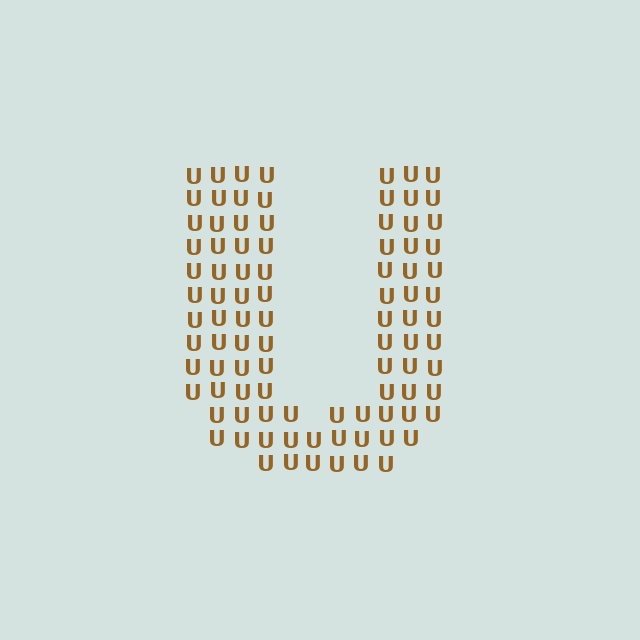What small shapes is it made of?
It is made of small letter U's.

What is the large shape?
The large shape is the letter U.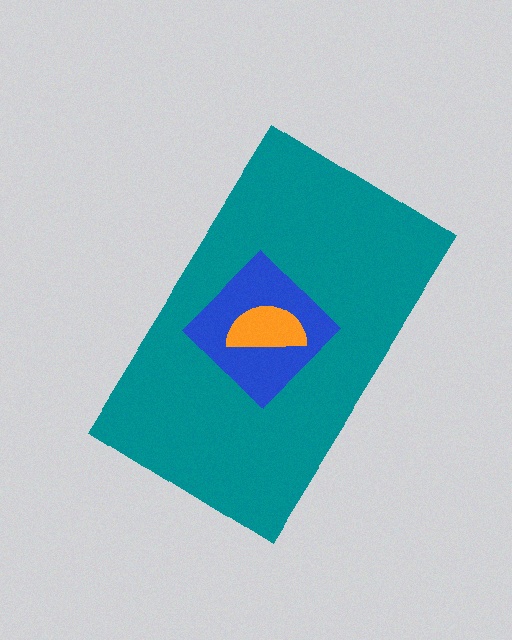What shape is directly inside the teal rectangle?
The blue diamond.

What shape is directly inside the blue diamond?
The orange semicircle.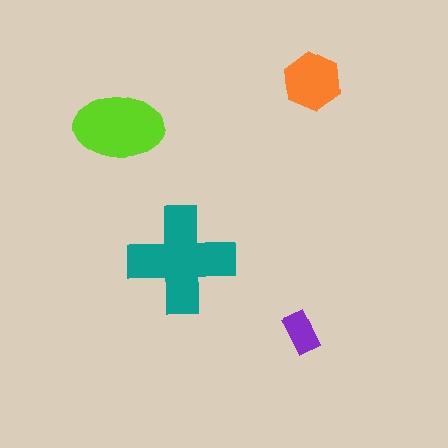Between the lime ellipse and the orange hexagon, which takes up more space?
The lime ellipse.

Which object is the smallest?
The purple rectangle.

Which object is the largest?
The teal cross.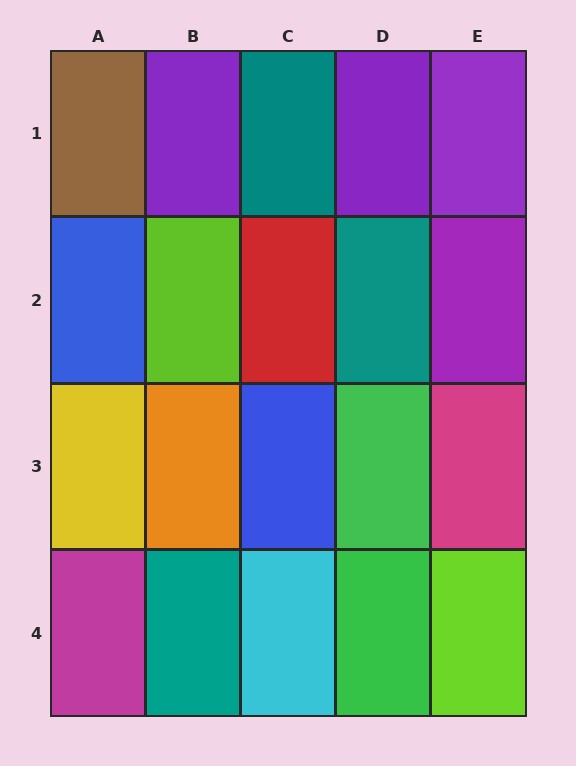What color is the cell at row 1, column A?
Brown.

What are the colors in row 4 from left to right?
Magenta, teal, cyan, green, lime.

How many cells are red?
1 cell is red.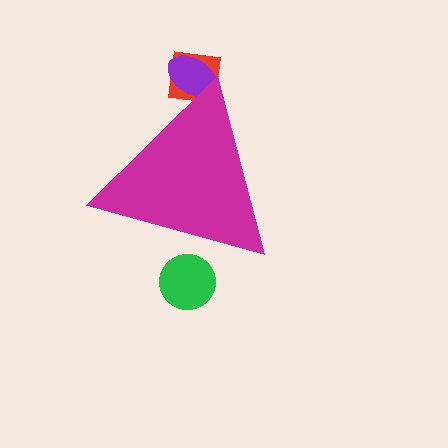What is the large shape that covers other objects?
A magenta triangle.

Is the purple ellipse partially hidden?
Yes, the purple ellipse is partially hidden behind the magenta triangle.